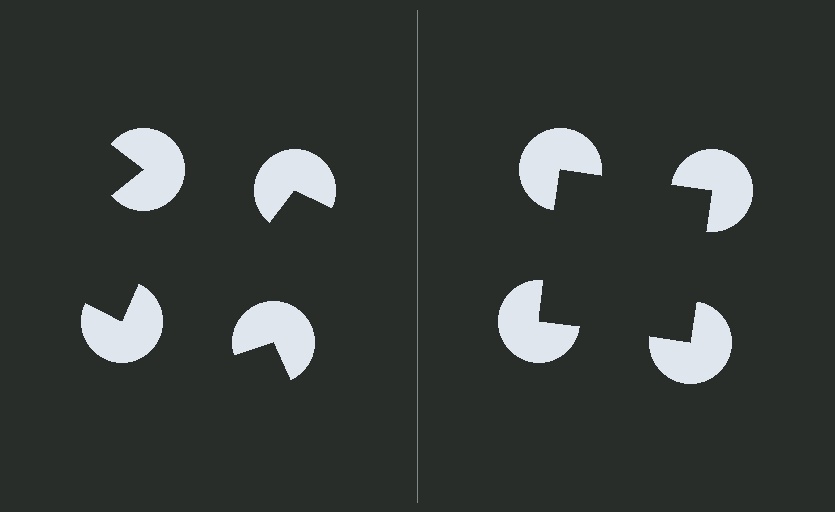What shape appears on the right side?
An illusory square.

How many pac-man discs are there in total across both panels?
8 — 4 on each side.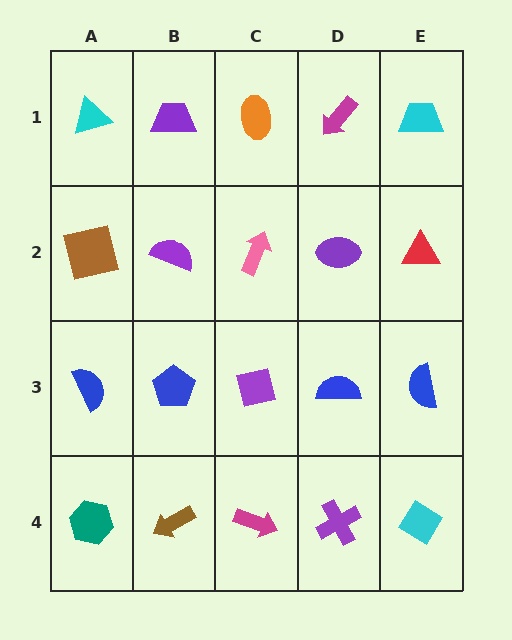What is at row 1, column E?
A cyan trapezoid.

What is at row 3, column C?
A purple square.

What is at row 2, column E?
A red triangle.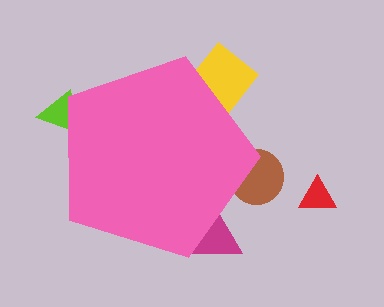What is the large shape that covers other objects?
A pink pentagon.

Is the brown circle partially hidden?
Yes, the brown circle is partially hidden behind the pink pentagon.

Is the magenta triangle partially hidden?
Yes, the magenta triangle is partially hidden behind the pink pentagon.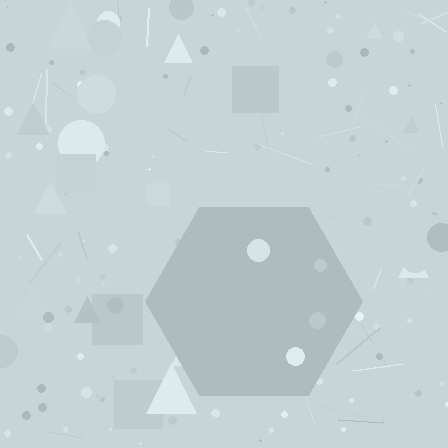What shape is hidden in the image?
A hexagon is hidden in the image.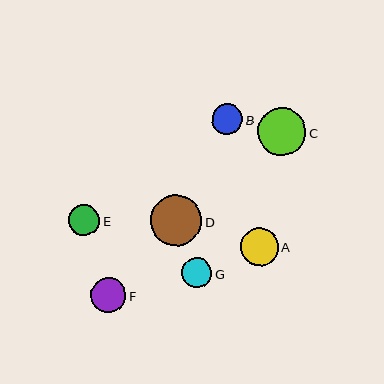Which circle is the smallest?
Circle G is the smallest with a size of approximately 30 pixels.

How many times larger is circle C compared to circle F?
Circle C is approximately 1.3 times the size of circle F.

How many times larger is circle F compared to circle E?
Circle F is approximately 1.1 times the size of circle E.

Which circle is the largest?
Circle D is the largest with a size of approximately 51 pixels.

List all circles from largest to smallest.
From largest to smallest: D, C, A, F, E, B, G.